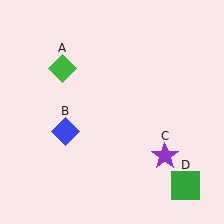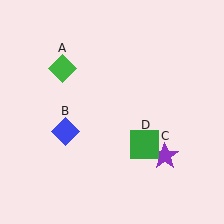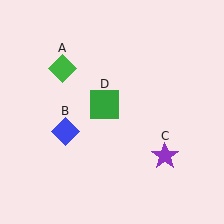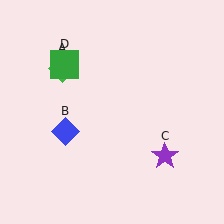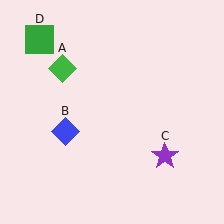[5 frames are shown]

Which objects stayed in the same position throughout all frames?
Green diamond (object A) and blue diamond (object B) and purple star (object C) remained stationary.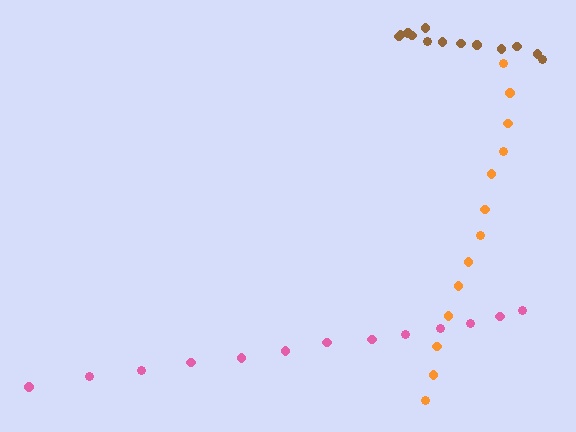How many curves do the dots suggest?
There are 3 distinct paths.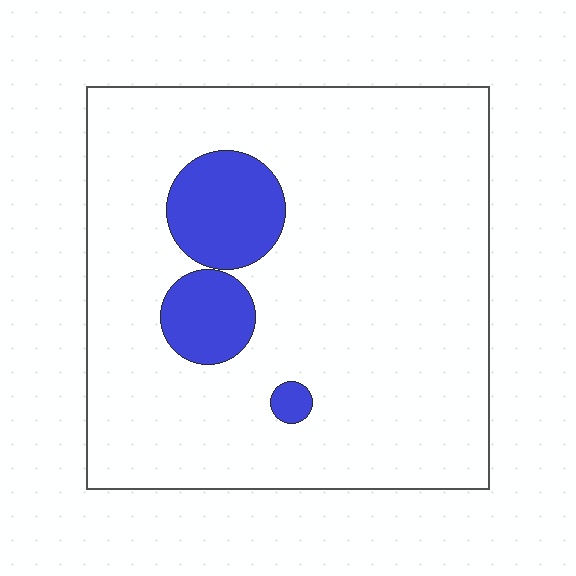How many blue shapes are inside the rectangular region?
3.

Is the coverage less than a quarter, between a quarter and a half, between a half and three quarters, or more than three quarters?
Less than a quarter.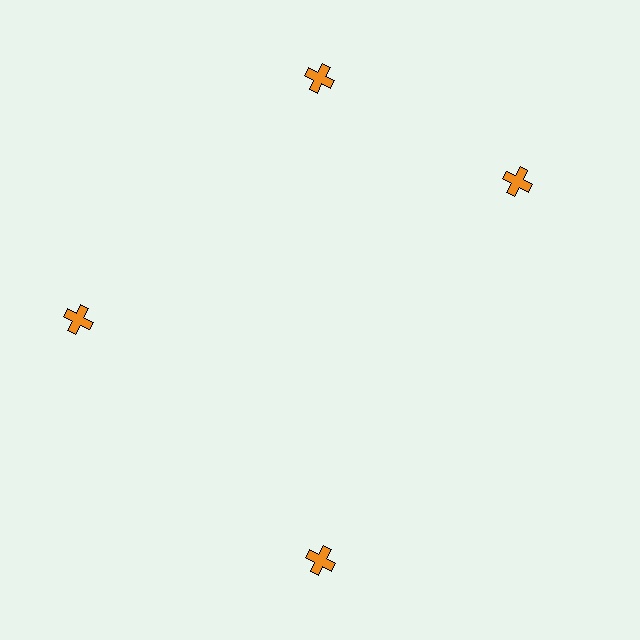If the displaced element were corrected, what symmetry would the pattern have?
It would have 4-fold rotational symmetry — the pattern would map onto itself every 90 degrees.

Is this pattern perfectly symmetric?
No. The 4 orange crosses are arranged in a ring, but one element near the 3 o'clock position is rotated out of alignment along the ring, breaking the 4-fold rotational symmetry.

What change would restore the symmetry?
The symmetry would be restored by rotating it back into even spacing with its neighbors so that all 4 crosses sit at equal angles and equal distance from the center.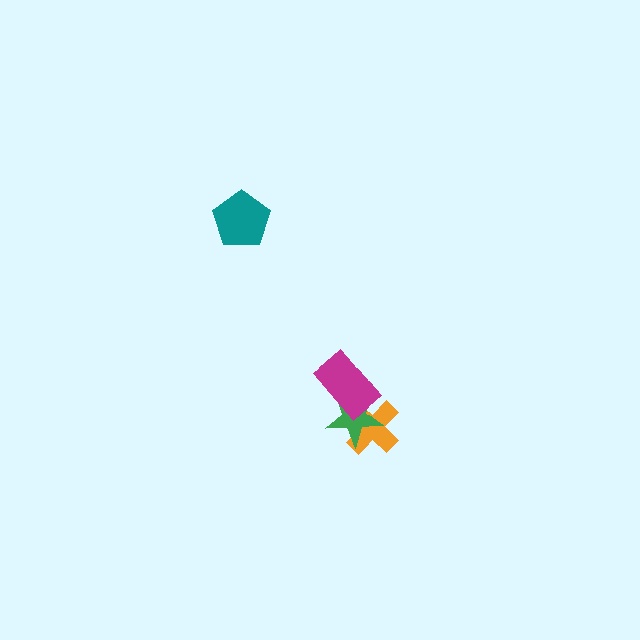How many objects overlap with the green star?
2 objects overlap with the green star.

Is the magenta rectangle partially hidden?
No, no other shape covers it.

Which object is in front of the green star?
The magenta rectangle is in front of the green star.